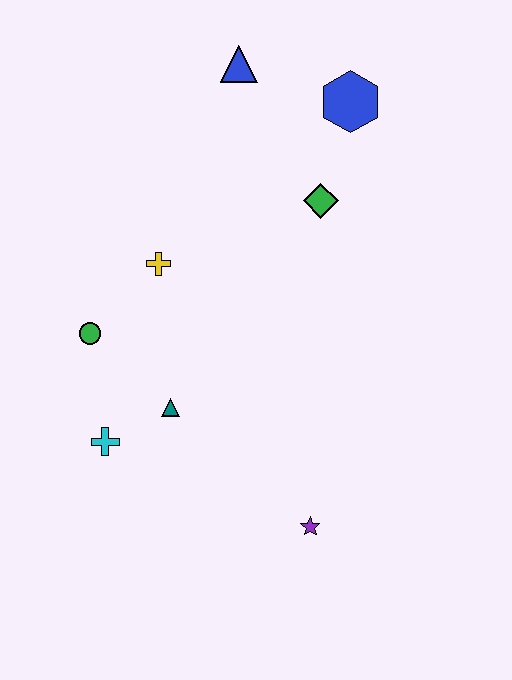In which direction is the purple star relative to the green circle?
The purple star is to the right of the green circle.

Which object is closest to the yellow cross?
The green circle is closest to the yellow cross.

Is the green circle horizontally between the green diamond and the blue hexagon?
No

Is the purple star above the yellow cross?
No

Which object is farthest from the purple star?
The blue triangle is farthest from the purple star.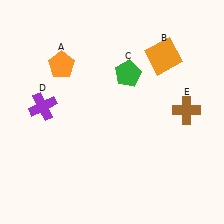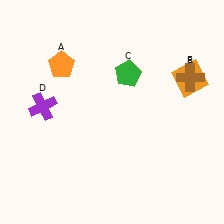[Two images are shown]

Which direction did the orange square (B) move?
The orange square (B) moved right.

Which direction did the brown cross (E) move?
The brown cross (E) moved up.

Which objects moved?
The objects that moved are: the orange square (B), the brown cross (E).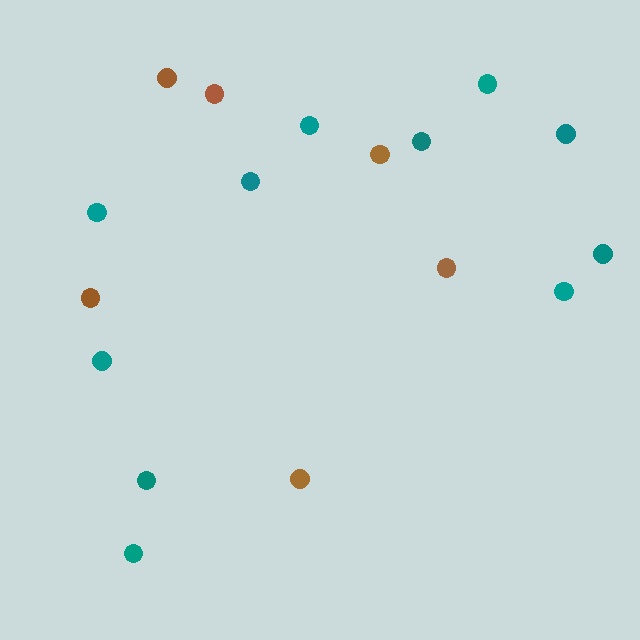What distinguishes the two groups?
There are 2 groups: one group of brown circles (6) and one group of teal circles (11).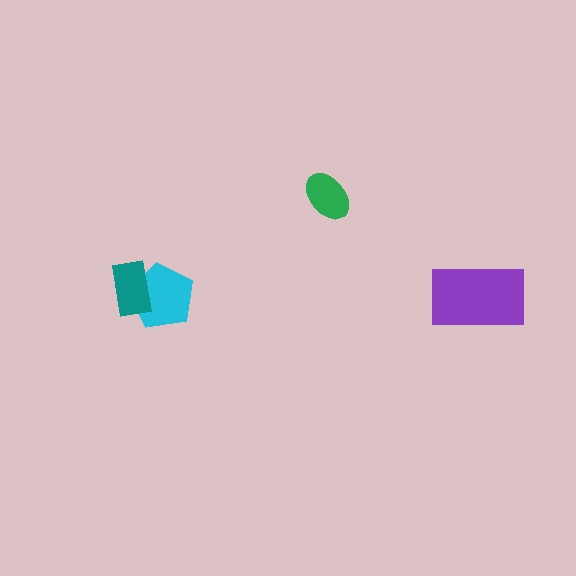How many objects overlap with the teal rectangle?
1 object overlaps with the teal rectangle.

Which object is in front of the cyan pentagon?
The teal rectangle is in front of the cyan pentagon.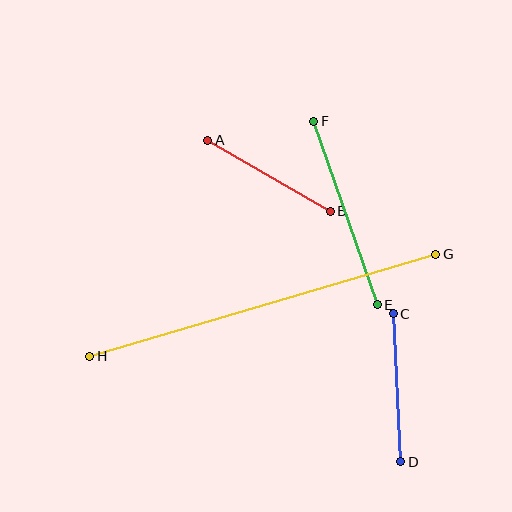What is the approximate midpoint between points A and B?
The midpoint is at approximately (269, 176) pixels.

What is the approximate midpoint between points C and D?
The midpoint is at approximately (397, 388) pixels.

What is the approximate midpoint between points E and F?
The midpoint is at approximately (346, 213) pixels.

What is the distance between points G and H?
The distance is approximately 361 pixels.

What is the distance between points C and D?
The distance is approximately 148 pixels.